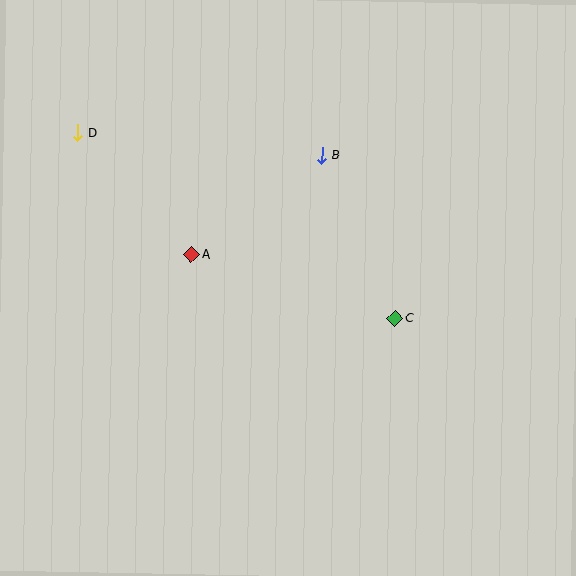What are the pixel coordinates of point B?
Point B is at (322, 155).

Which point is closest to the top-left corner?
Point D is closest to the top-left corner.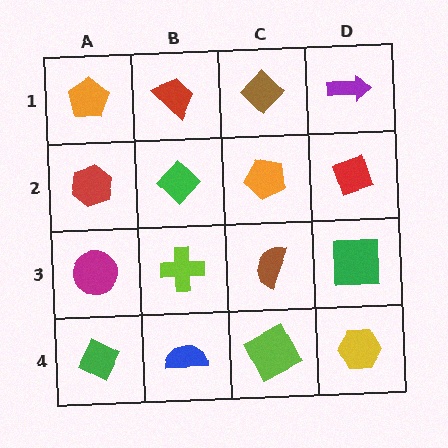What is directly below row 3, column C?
A lime square.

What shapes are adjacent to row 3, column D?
A red diamond (row 2, column D), a yellow hexagon (row 4, column D), a brown semicircle (row 3, column C).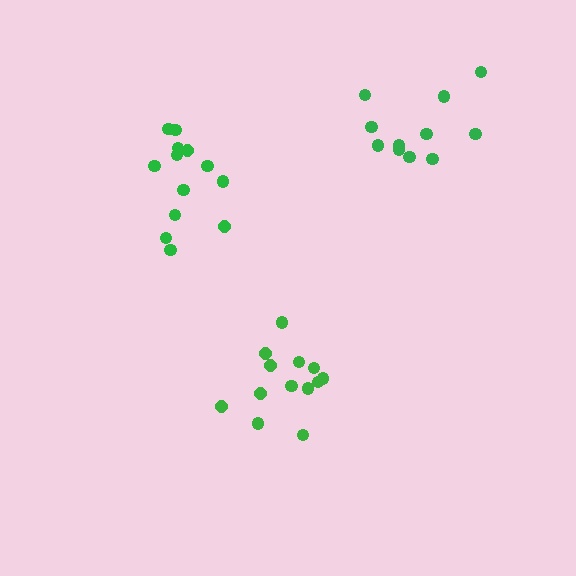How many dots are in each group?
Group 1: 13 dots, Group 2: 11 dots, Group 3: 13 dots (37 total).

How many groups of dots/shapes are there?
There are 3 groups.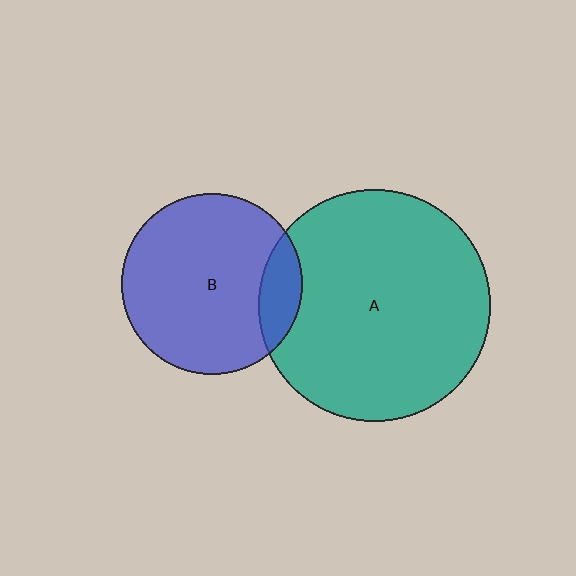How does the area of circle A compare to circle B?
Approximately 1.6 times.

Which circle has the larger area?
Circle A (teal).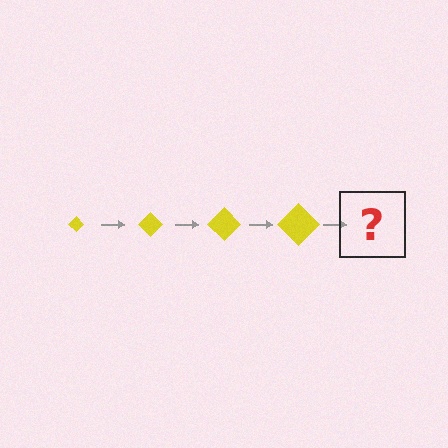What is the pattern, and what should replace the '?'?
The pattern is that the diamond gets progressively larger each step. The '?' should be a yellow diamond, larger than the previous one.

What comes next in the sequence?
The next element should be a yellow diamond, larger than the previous one.